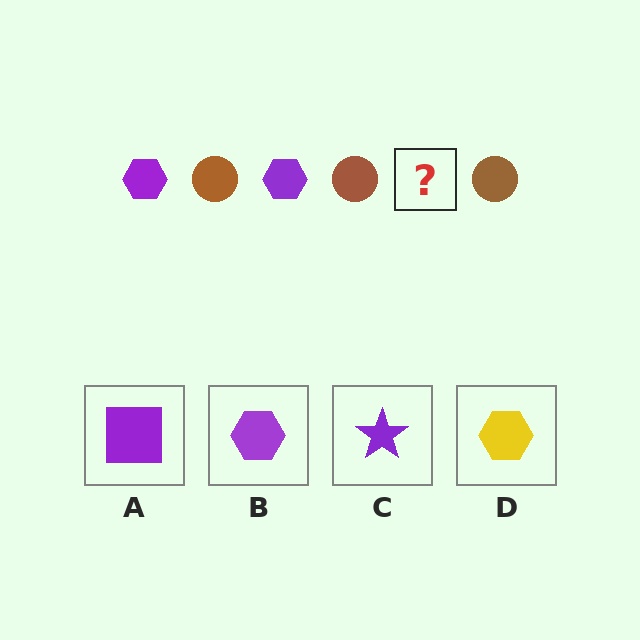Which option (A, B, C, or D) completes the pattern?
B.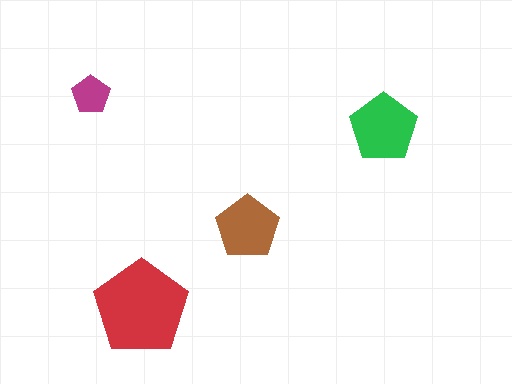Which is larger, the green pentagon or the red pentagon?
The red one.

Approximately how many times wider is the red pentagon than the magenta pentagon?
About 2.5 times wider.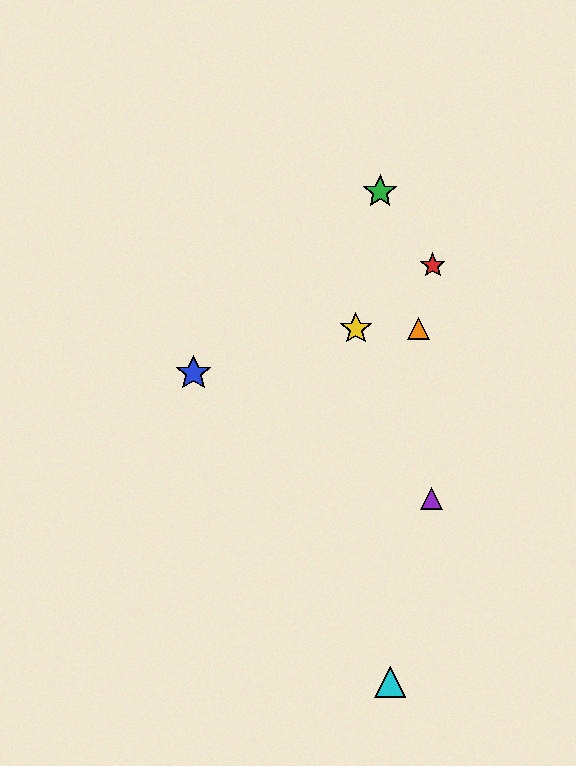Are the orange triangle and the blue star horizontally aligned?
No, the orange triangle is at y≈329 and the blue star is at y≈373.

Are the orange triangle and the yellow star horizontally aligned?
Yes, both are at y≈329.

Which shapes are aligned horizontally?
The yellow star, the orange triangle are aligned horizontally.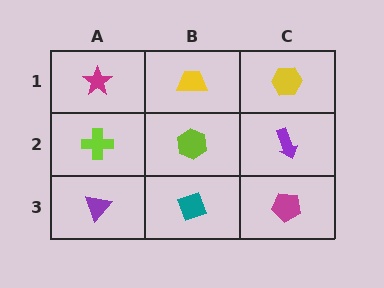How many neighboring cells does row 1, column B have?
3.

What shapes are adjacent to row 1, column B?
A lime hexagon (row 2, column B), a magenta star (row 1, column A), a yellow hexagon (row 1, column C).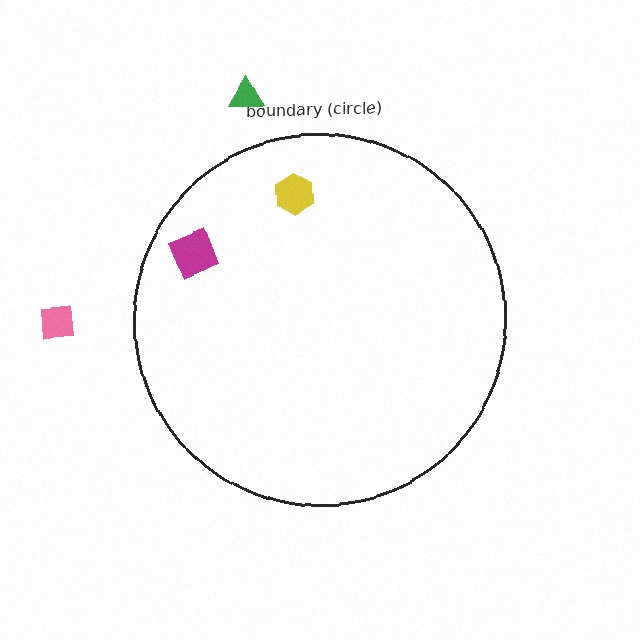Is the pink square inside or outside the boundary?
Outside.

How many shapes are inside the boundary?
2 inside, 2 outside.